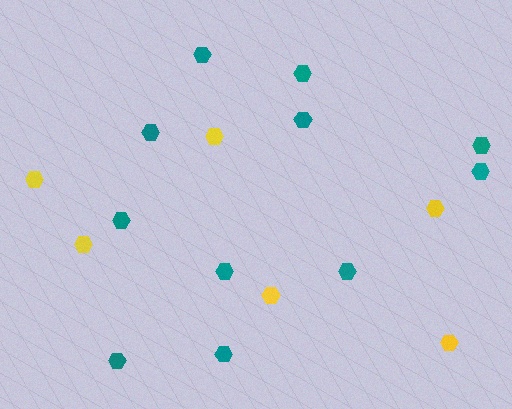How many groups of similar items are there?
There are 2 groups: one group of yellow hexagons (6) and one group of teal hexagons (11).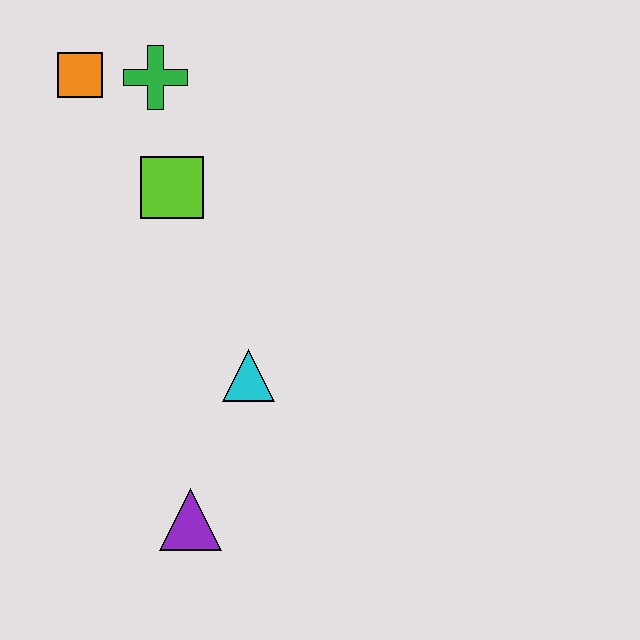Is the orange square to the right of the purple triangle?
No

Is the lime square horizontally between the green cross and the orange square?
No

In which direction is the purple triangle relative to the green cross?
The purple triangle is below the green cross.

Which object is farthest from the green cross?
The purple triangle is farthest from the green cross.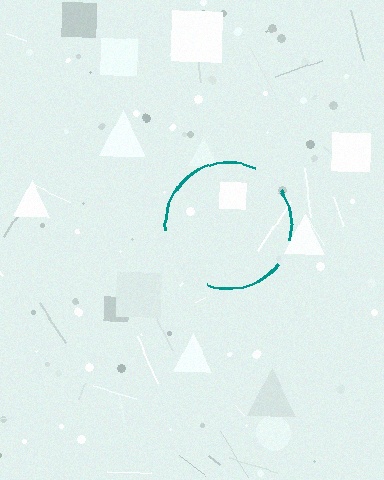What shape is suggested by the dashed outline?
The dashed outline suggests a circle.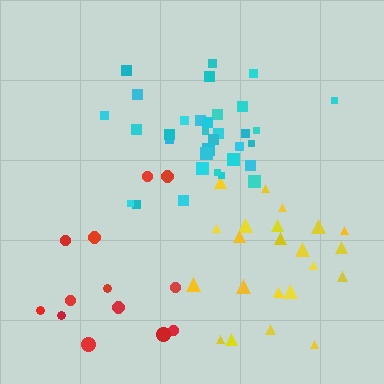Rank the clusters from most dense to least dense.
cyan, yellow, red.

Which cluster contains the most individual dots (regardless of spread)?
Cyan (33).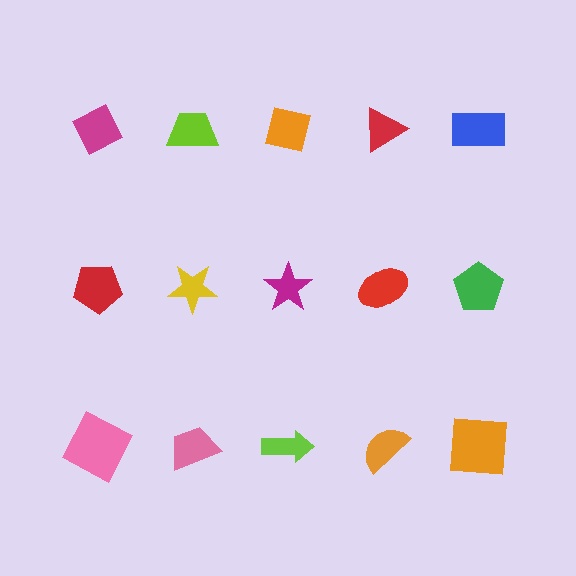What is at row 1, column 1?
A magenta diamond.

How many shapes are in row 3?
5 shapes.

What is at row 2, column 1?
A red pentagon.